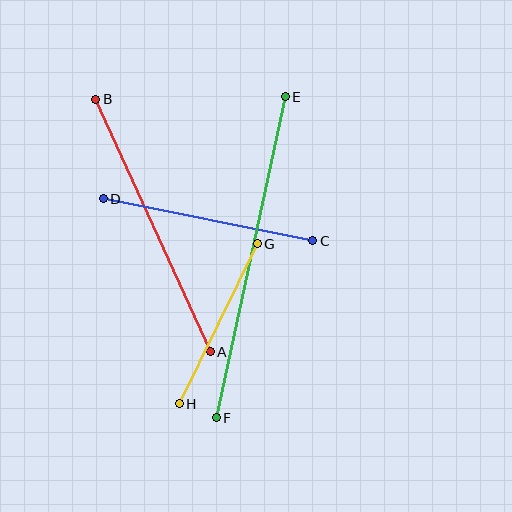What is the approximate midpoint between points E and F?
The midpoint is at approximately (251, 257) pixels.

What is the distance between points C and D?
The distance is approximately 214 pixels.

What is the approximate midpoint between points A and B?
The midpoint is at approximately (153, 226) pixels.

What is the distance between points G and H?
The distance is approximately 178 pixels.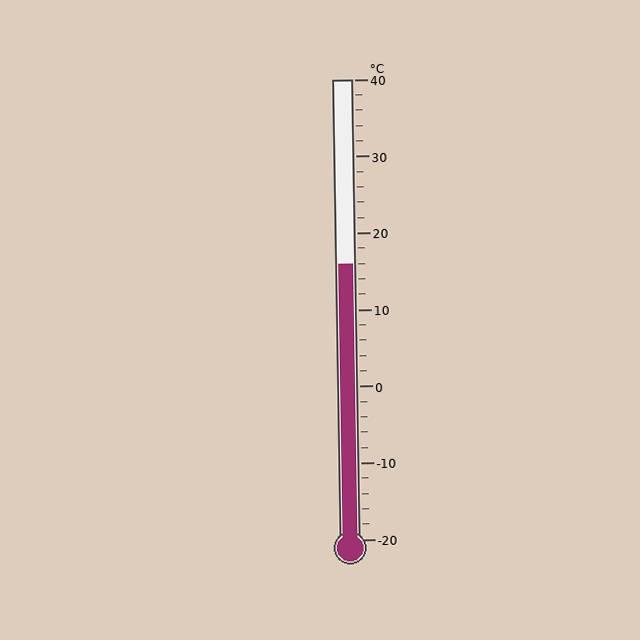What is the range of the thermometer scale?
The thermometer scale ranges from -20°C to 40°C.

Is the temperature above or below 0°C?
The temperature is above 0°C.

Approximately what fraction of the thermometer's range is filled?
The thermometer is filled to approximately 60% of its range.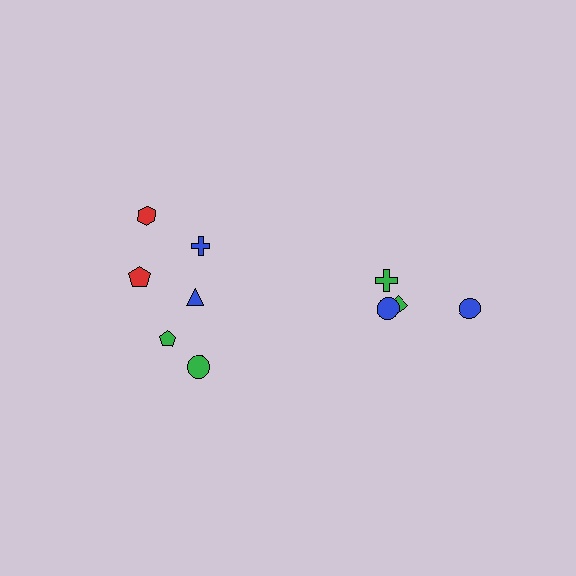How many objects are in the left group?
There are 6 objects.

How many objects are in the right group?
There are 4 objects.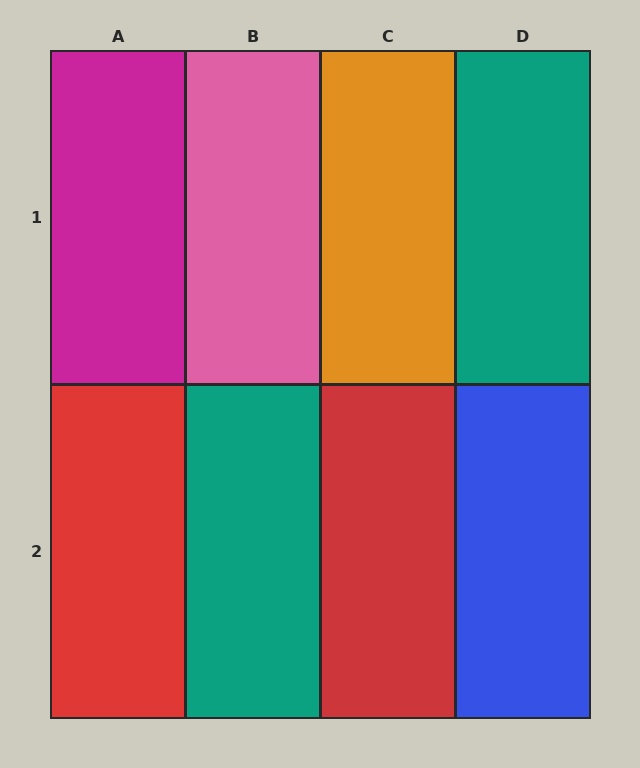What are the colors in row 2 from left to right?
Red, teal, red, blue.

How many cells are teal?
2 cells are teal.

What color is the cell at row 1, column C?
Orange.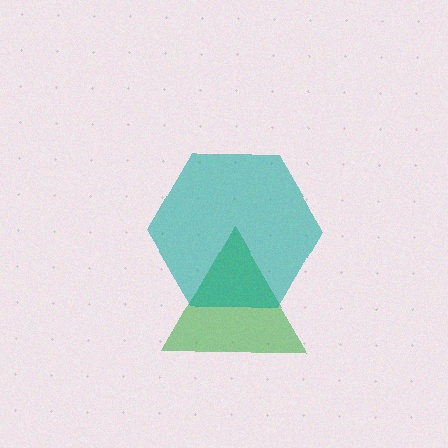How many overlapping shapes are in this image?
There are 2 overlapping shapes in the image.